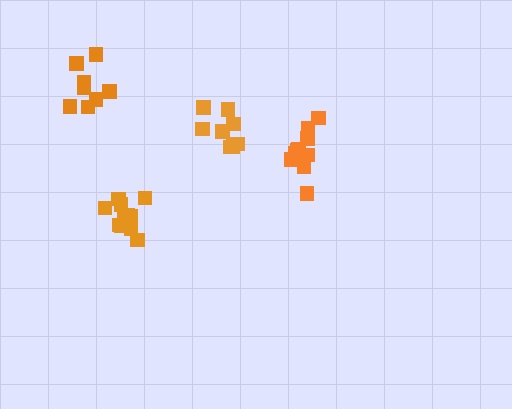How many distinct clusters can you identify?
There are 4 distinct clusters.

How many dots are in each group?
Group 1: 8 dots, Group 2: 12 dots, Group 3: 8 dots, Group 4: 10 dots (38 total).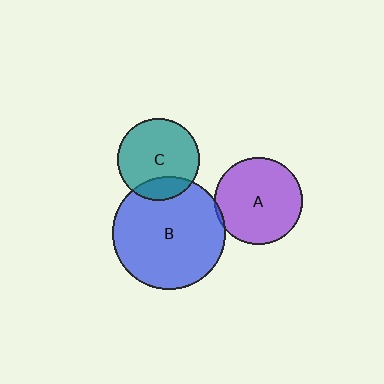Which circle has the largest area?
Circle B (blue).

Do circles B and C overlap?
Yes.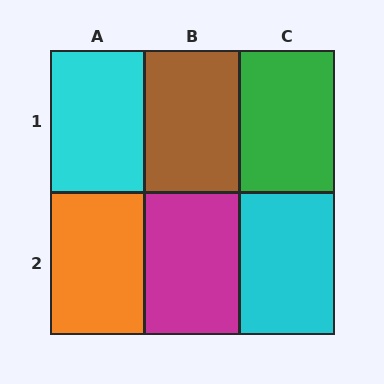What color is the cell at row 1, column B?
Brown.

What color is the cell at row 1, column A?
Cyan.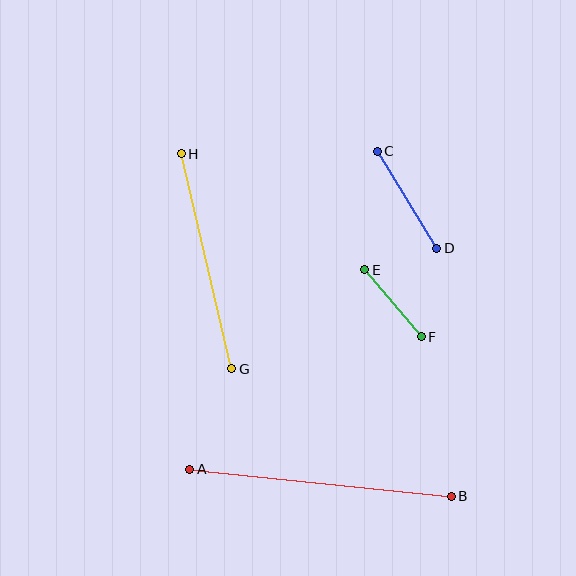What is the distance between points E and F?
The distance is approximately 88 pixels.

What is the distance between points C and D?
The distance is approximately 114 pixels.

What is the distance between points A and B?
The distance is approximately 263 pixels.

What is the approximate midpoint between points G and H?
The midpoint is at approximately (206, 261) pixels.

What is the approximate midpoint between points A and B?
The midpoint is at approximately (320, 483) pixels.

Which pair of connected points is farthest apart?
Points A and B are farthest apart.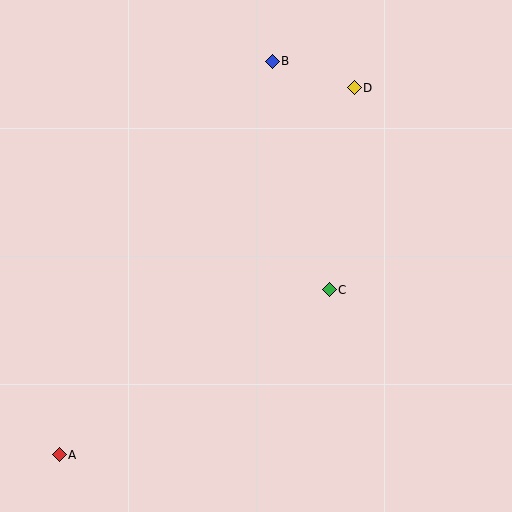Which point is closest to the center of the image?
Point C at (329, 290) is closest to the center.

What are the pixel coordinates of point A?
Point A is at (59, 455).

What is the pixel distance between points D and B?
The distance between D and B is 86 pixels.